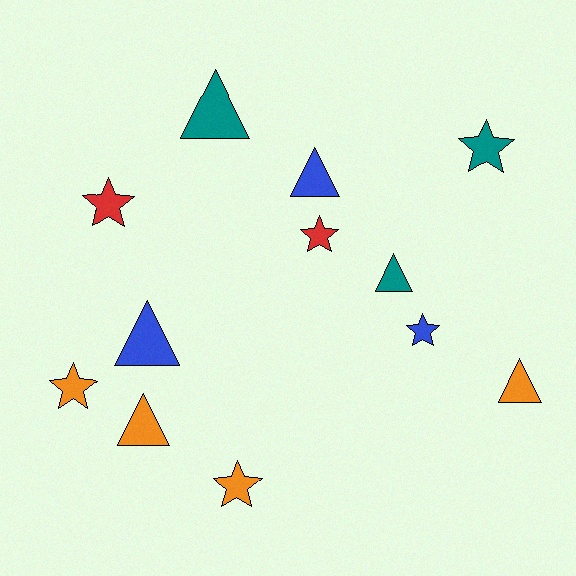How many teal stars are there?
There is 1 teal star.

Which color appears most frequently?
Orange, with 4 objects.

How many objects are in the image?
There are 12 objects.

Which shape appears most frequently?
Triangle, with 6 objects.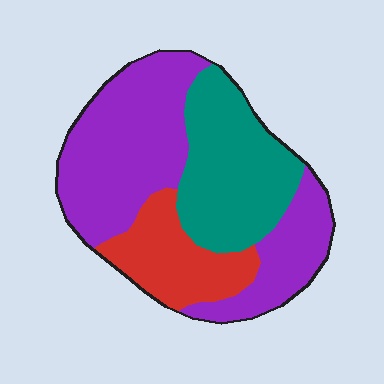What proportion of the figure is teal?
Teal covers roughly 30% of the figure.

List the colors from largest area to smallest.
From largest to smallest: purple, teal, red.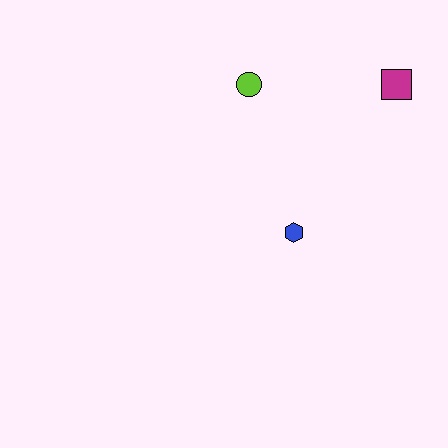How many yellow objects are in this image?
There are no yellow objects.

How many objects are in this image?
There are 3 objects.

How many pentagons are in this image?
There are no pentagons.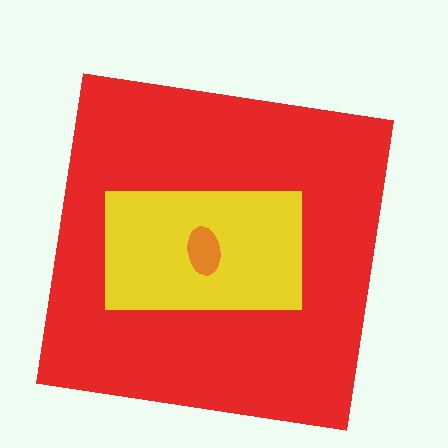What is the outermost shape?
The red square.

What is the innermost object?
The orange ellipse.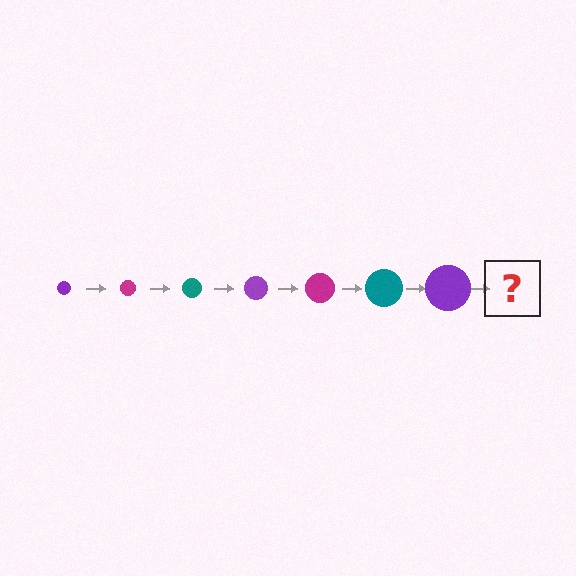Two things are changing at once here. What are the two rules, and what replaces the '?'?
The two rules are that the circle grows larger each step and the color cycles through purple, magenta, and teal. The '?' should be a magenta circle, larger than the previous one.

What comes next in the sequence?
The next element should be a magenta circle, larger than the previous one.